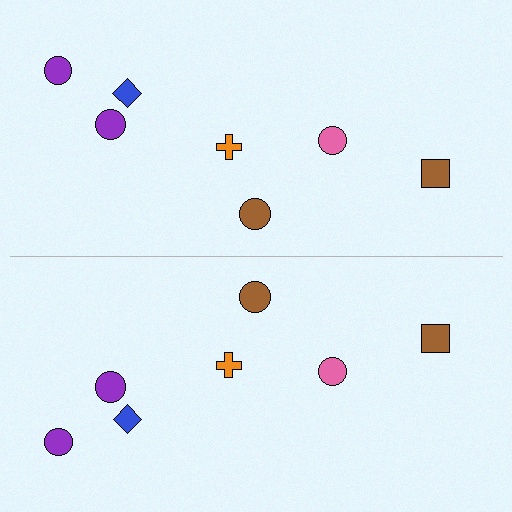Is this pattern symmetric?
Yes, this pattern has bilateral (reflection) symmetry.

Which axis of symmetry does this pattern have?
The pattern has a horizontal axis of symmetry running through the center of the image.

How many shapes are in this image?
There are 14 shapes in this image.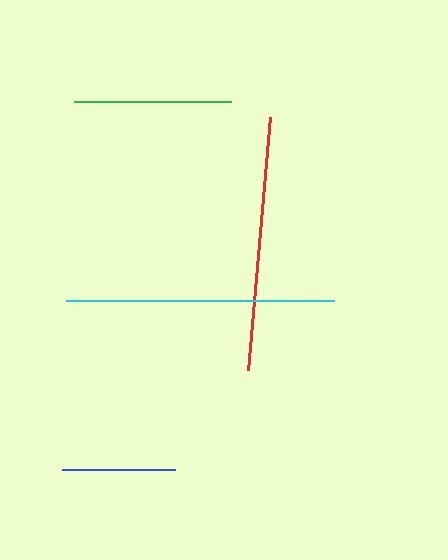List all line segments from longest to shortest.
From longest to shortest: cyan, red, green, blue.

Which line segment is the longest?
The cyan line is the longest at approximately 268 pixels.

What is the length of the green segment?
The green segment is approximately 157 pixels long.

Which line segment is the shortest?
The blue line is the shortest at approximately 113 pixels.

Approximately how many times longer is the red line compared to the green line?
The red line is approximately 1.6 times the length of the green line.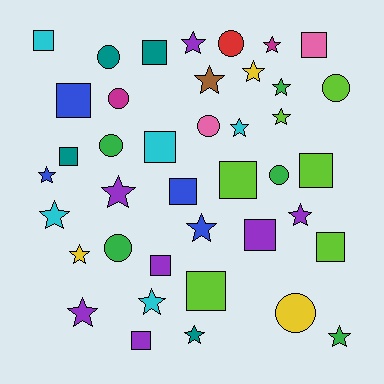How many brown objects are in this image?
There is 1 brown object.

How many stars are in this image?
There are 17 stars.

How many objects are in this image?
There are 40 objects.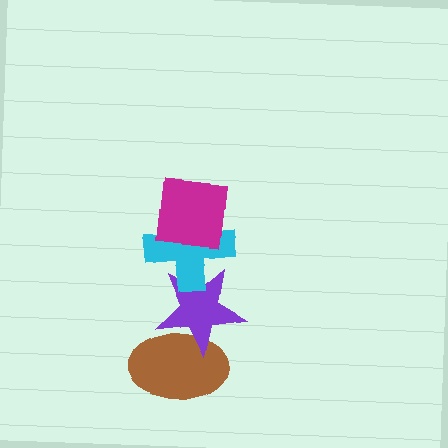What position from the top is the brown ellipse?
The brown ellipse is 4th from the top.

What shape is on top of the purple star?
The cyan cross is on top of the purple star.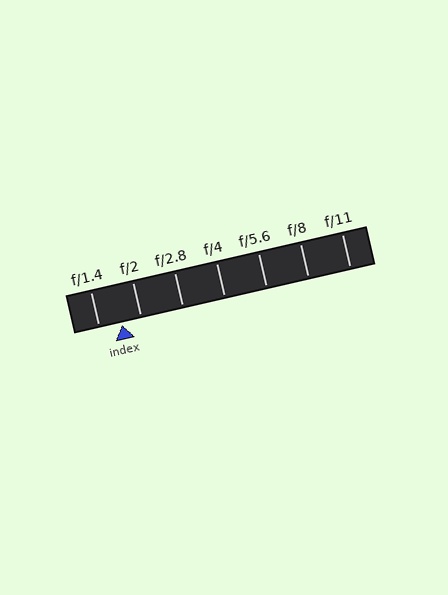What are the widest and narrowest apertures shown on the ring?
The widest aperture shown is f/1.4 and the narrowest is f/11.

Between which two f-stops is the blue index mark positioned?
The index mark is between f/1.4 and f/2.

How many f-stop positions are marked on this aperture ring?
There are 7 f-stop positions marked.